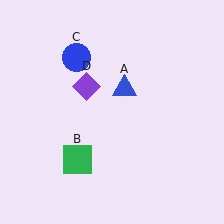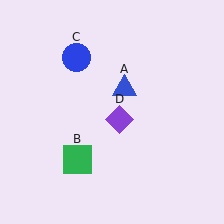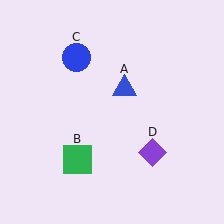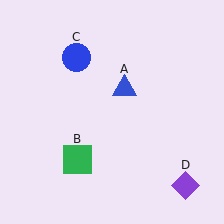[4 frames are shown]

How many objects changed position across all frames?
1 object changed position: purple diamond (object D).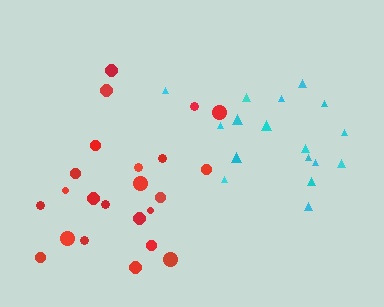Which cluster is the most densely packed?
Red.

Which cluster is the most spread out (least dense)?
Cyan.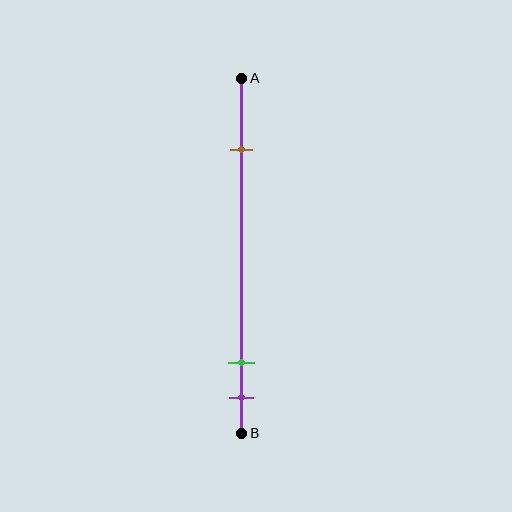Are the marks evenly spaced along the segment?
No, the marks are not evenly spaced.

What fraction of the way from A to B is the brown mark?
The brown mark is approximately 20% (0.2) of the way from A to B.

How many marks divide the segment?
There are 3 marks dividing the segment.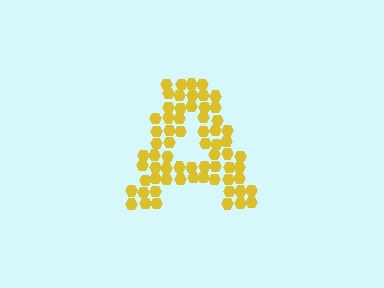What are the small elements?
The small elements are hexagons.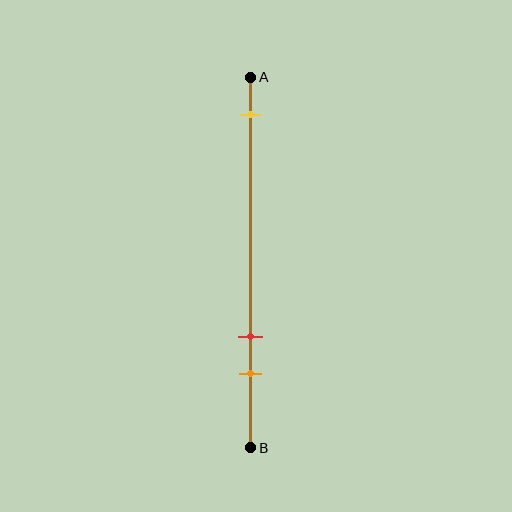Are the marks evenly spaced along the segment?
No, the marks are not evenly spaced.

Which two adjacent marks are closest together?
The red and orange marks are the closest adjacent pair.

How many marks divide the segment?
There are 3 marks dividing the segment.